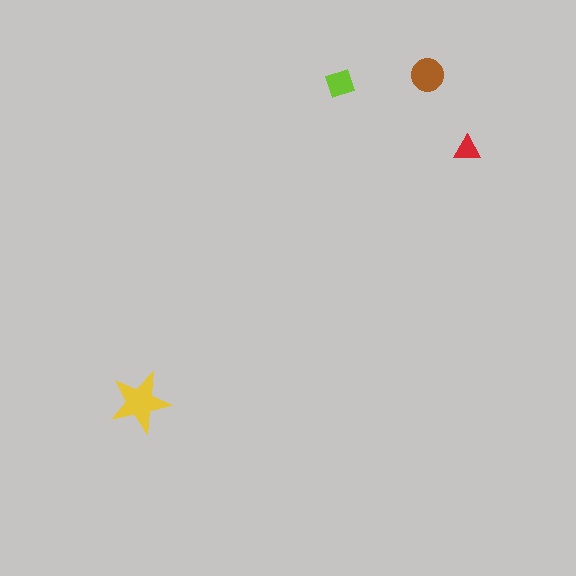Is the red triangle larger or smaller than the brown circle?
Smaller.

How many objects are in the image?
There are 4 objects in the image.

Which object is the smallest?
The red triangle.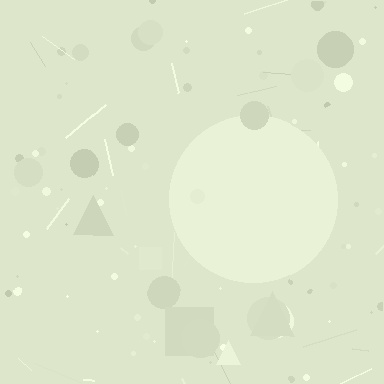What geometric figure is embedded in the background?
A circle is embedded in the background.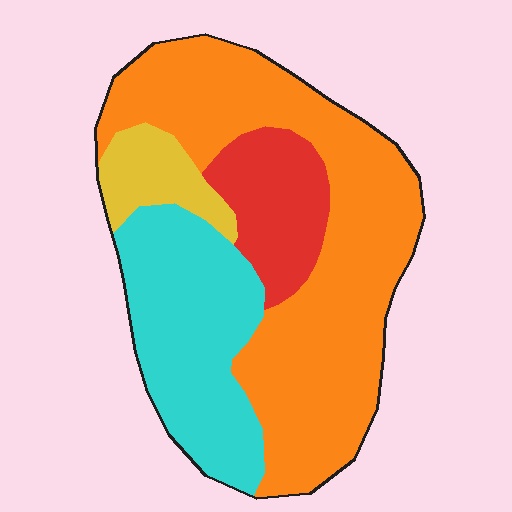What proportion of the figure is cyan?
Cyan covers 26% of the figure.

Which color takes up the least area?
Yellow, at roughly 10%.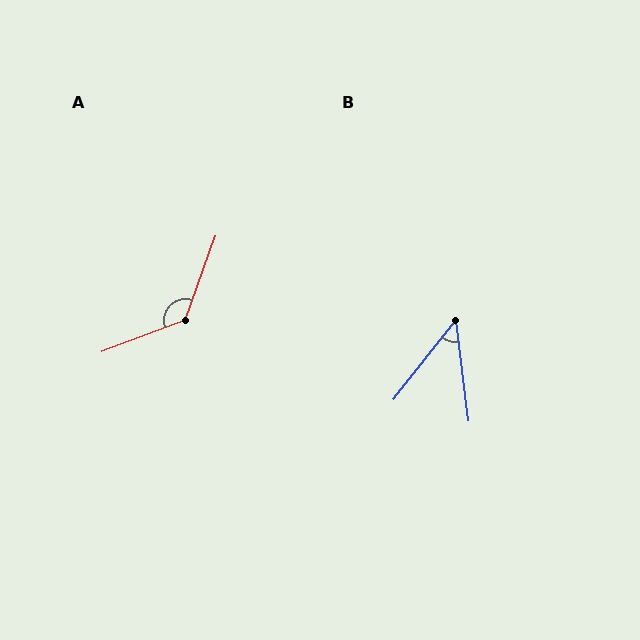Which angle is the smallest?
B, at approximately 46 degrees.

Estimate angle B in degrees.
Approximately 46 degrees.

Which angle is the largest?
A, at approximately 131 degrees.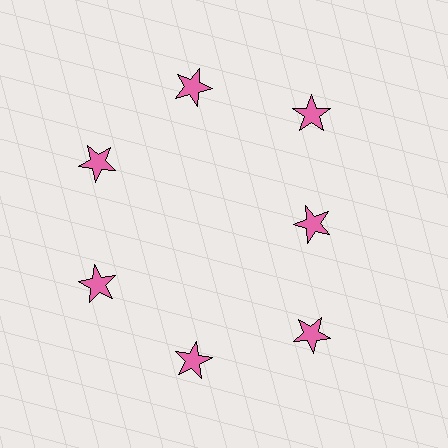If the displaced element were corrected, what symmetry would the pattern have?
It would have 7-fold rotational symmetry — the pattern would map onto itself every 51 degrees.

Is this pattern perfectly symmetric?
No. The 7 pink stars are arranged in a ring, but one element near the 3 o'clock position is pulled inward toward the center, breaking the 7-fold rotational symmetry.